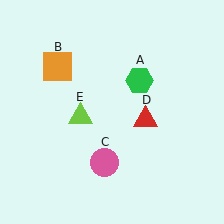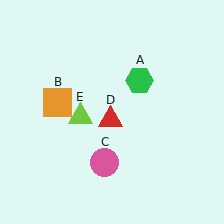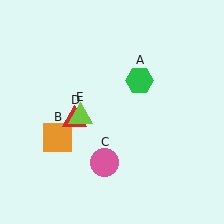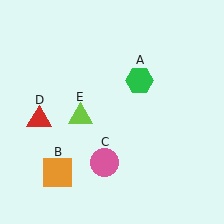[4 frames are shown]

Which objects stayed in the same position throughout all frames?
Green hexagon (object A) and pink circle (object C) and lime triangle (object E) remained stationary.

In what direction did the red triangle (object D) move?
The red triangle (object D) moved left.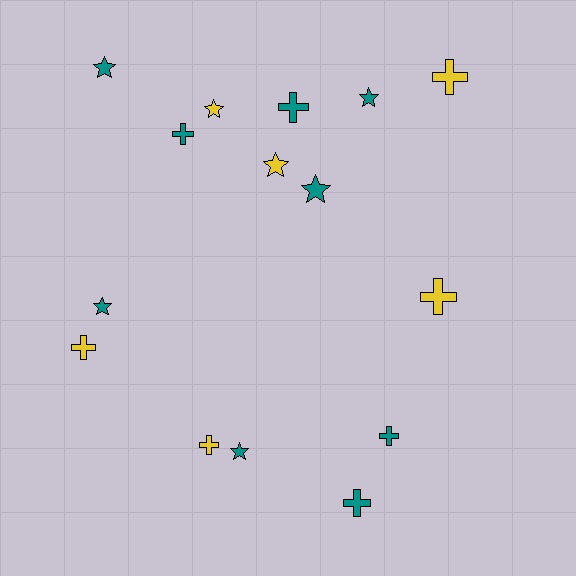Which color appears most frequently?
Teal, with 9 objects.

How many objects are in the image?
There are 15 objects.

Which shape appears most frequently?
Cross, with 8 objects.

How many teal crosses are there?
There are 4 teal crosses.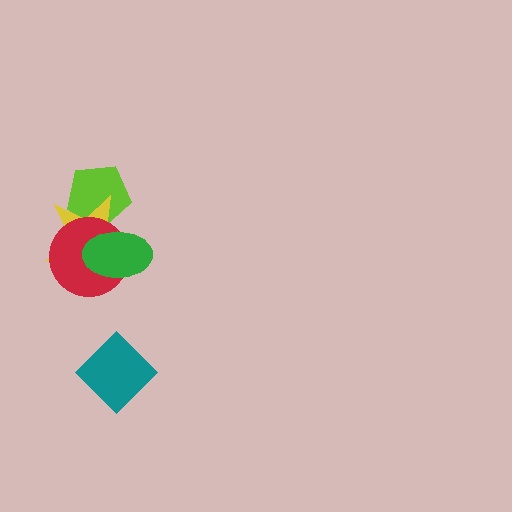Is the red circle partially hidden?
Yes, it is partially covered by another shape.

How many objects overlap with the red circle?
3 objects overlap with the red circle.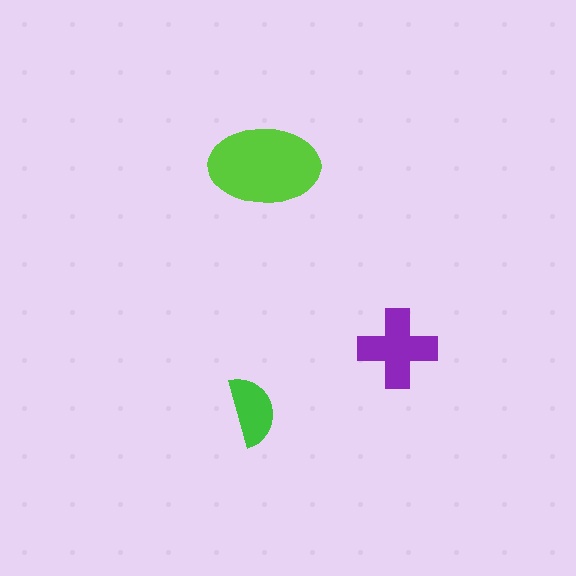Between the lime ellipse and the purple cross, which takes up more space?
The lime ellipse.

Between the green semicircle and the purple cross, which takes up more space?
The purple cross.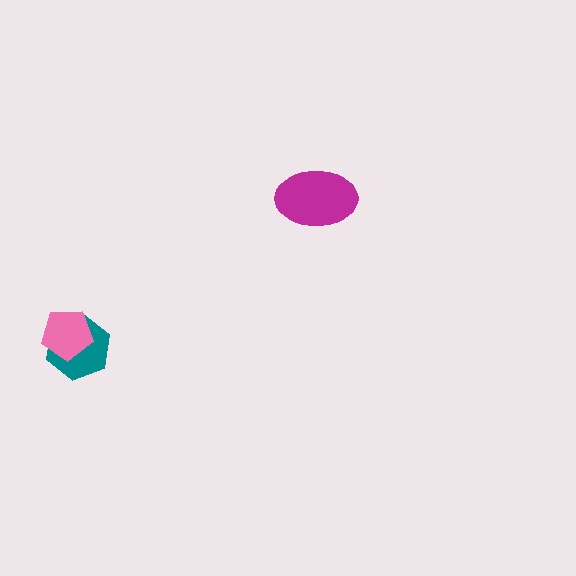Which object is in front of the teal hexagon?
The pink pentagon is in front of the teal hexagon.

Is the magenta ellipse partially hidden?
No, no other shape covers it.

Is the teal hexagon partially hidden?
Yes, it is partially covered by another shape.